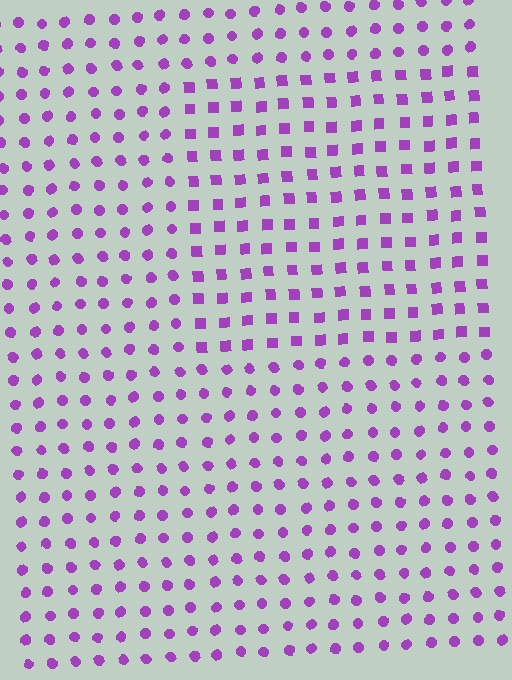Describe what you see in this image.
The image is filled with small purple elements arranged in a uniform grid. A rectangle-shaped region contains squares, while the surrounding area contains circles. The boundary is defined purely by the change in element shape.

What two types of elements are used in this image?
The image uses squares inside the rectangle region and circles outside it.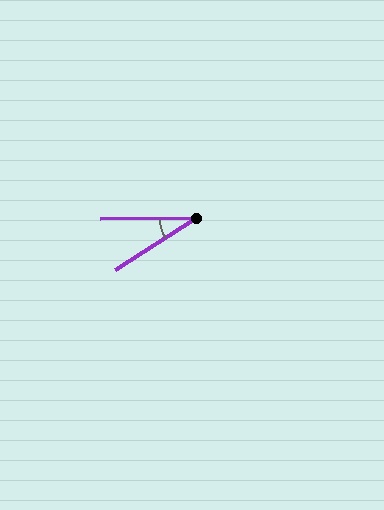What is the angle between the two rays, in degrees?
Approximately 31 degrees.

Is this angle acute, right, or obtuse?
It is acute.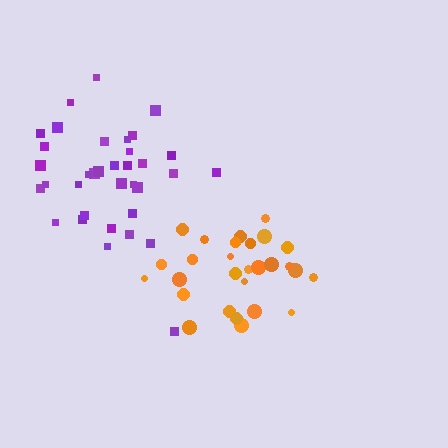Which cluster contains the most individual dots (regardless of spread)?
Purple (35).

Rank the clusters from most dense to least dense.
purple, orange.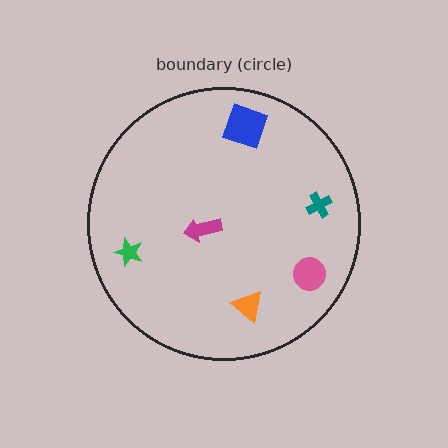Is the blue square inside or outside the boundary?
Inside.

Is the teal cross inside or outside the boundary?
Inside.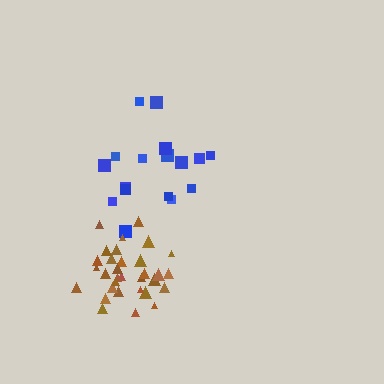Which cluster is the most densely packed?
Brown.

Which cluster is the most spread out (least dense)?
Blue.